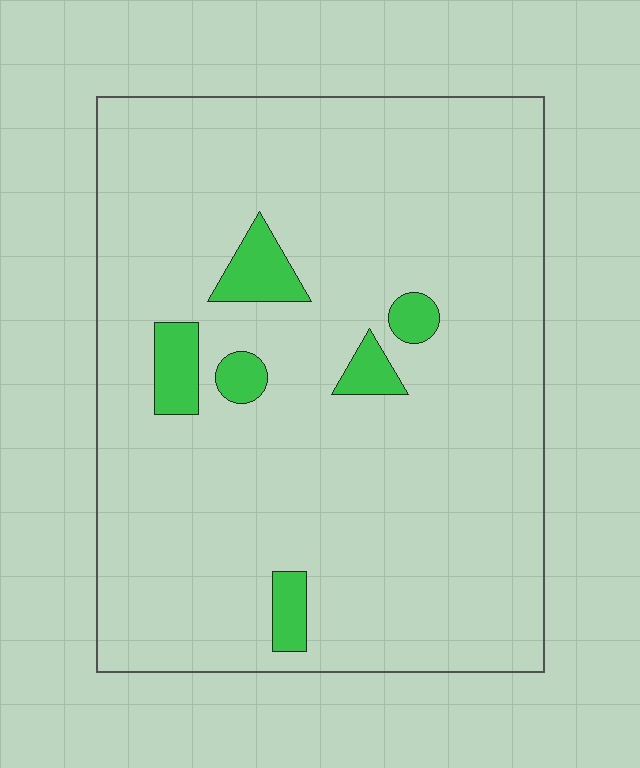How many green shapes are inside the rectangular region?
6.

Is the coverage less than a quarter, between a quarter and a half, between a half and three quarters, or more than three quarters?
Less than a quarter.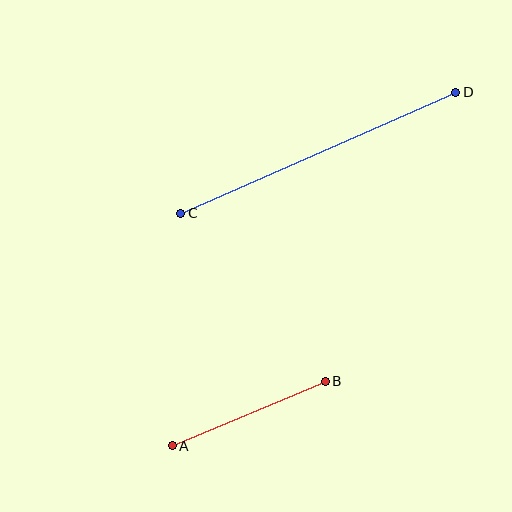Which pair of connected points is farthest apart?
Points C and D are farthest apart.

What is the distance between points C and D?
The distance is approximately 300 pixels.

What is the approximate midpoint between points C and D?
The midpoint is at approximately (318, 153) pixels.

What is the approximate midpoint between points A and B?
The midpoint is at approximately (249, 413) pixels.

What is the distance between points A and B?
The distance is approximately 166 pixels.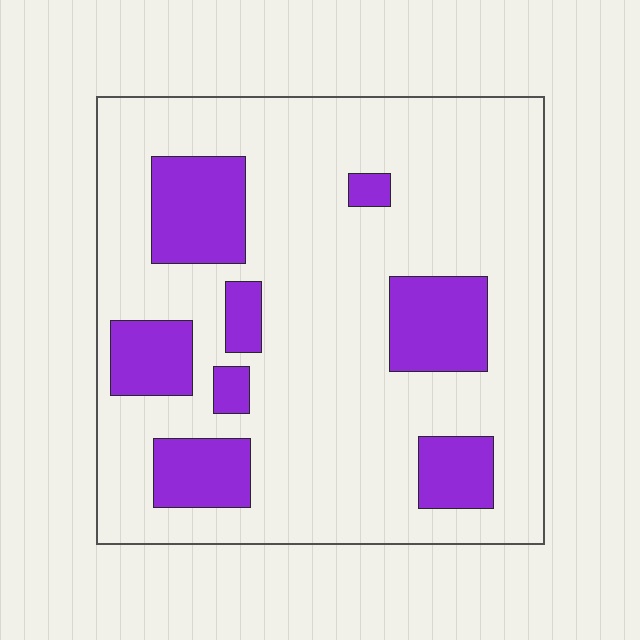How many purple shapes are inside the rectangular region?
8.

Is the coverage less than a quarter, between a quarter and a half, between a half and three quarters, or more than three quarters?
Less than a quarter.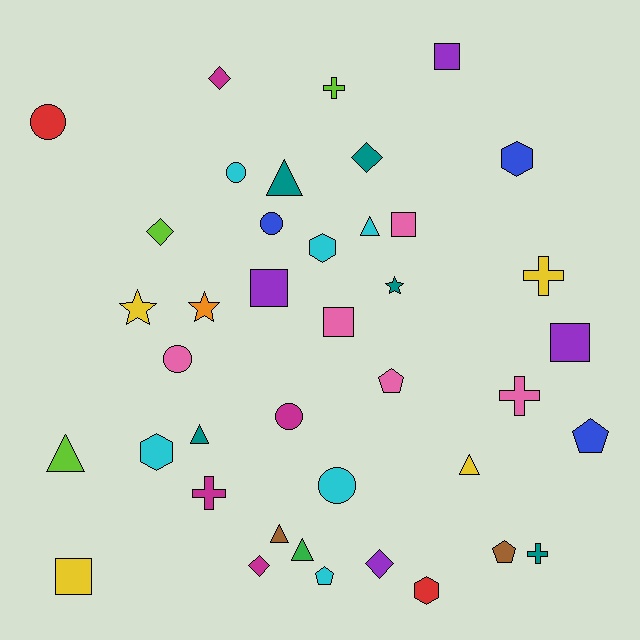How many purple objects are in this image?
There are 4 purple objects.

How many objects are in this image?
There are 40 objects.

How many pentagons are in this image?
There are 4 pentagons.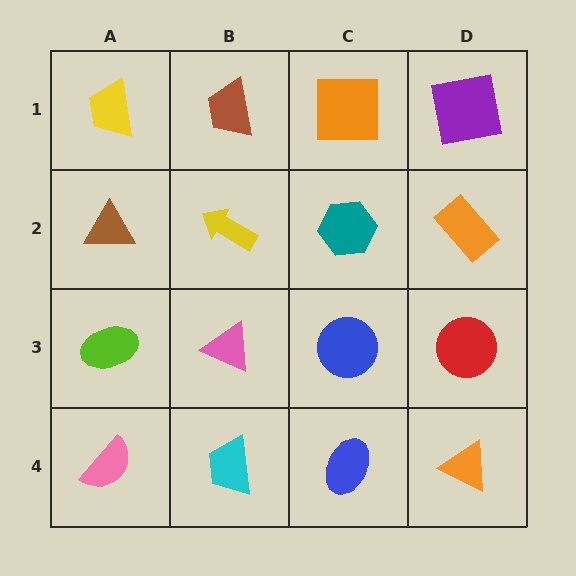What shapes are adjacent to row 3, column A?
A brown triangle (row 2, column A), a pink semicircle (row 4, column A), a pink triangle (row 3, column B).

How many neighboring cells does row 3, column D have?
3.